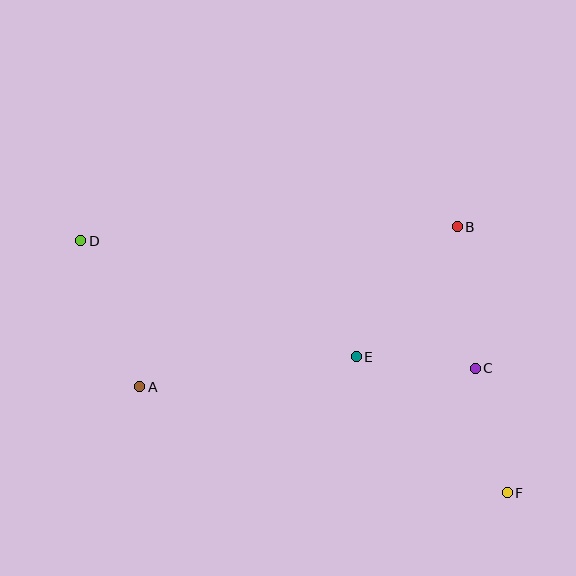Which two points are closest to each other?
Points C and E are closest to each other.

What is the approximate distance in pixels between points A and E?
The distance between A and E is approximately 218 pixels.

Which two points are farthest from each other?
Points D and F are farthest from each other.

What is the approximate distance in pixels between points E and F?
The distance between E and F is approximately 204 pixels.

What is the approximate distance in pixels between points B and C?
The distance between B and C is approximately 143 pixels.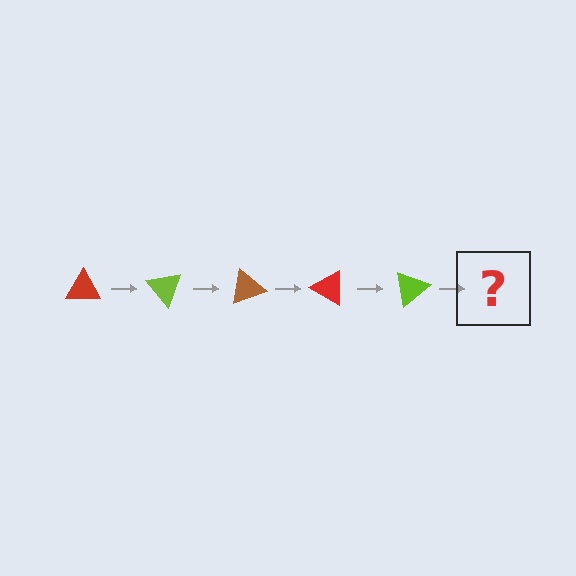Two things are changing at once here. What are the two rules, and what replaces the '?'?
The two rules are that it rotates 50 degrees each step and the color cycles through red, lime, and brown. The '?' should be a brown triangle, rotated 250 degrees from the start.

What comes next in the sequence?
The next element should be a brown triangle, rotated 250 degrees from the start.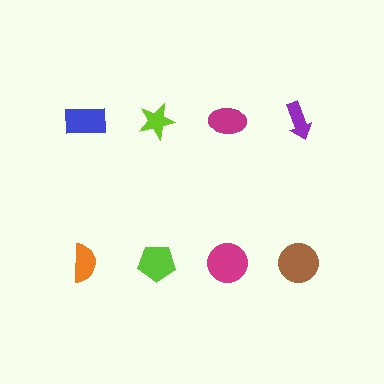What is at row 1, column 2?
A lime star.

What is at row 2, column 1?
An orange semicircle.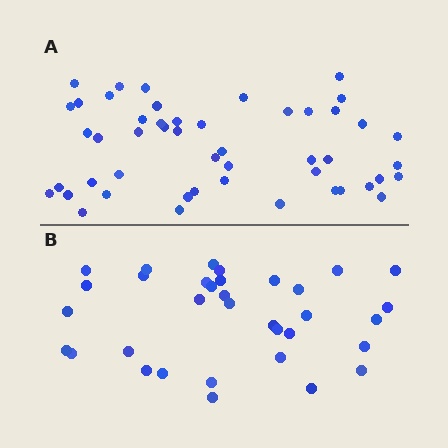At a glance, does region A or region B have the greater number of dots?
Region A (the top region) has more dots.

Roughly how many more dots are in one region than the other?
Region A has approximately 15 more dots than region B.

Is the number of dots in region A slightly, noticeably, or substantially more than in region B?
Region A has noticeably more, but not dramatically so. The ratio is roughly 1.4 to 1.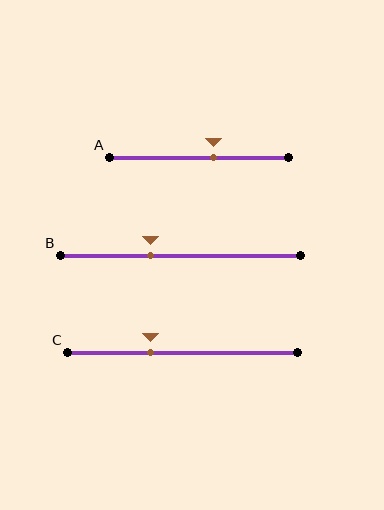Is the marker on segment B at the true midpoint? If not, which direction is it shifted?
No, the marker on segment B is shifted to the left by about 13% of the segment length.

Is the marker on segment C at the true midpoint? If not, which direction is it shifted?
No, the marker on segment C is shifted to the left by about 14% of the segment length.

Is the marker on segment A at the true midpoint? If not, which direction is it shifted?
No, the marker on segment A is shifted to the right by about 8% of the segment length.